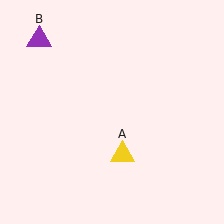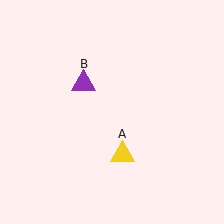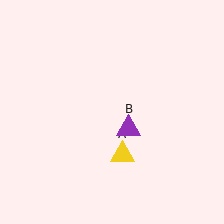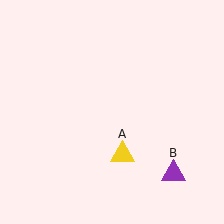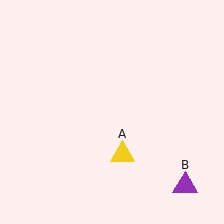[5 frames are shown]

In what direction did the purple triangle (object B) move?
The purple triangle (object B) moved down and to the right.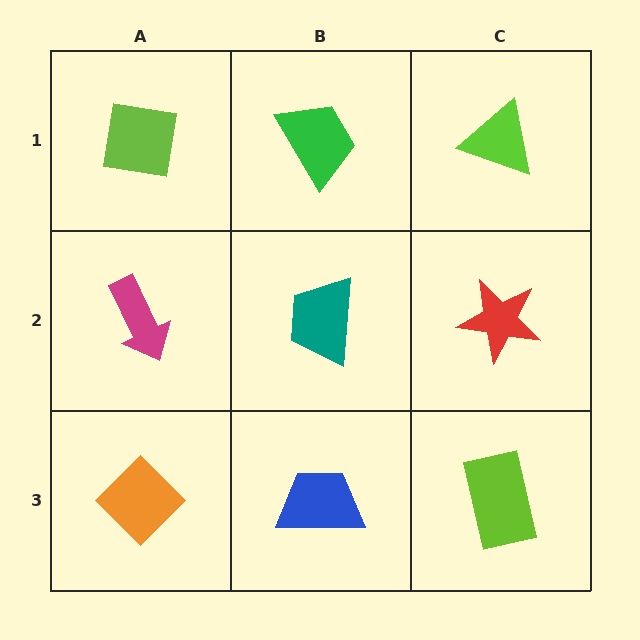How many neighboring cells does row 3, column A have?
2.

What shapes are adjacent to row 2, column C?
A lime triangle (row 1, column C), a lime rectangle (row 3, column C), a teal trapezoid (row 2, column B).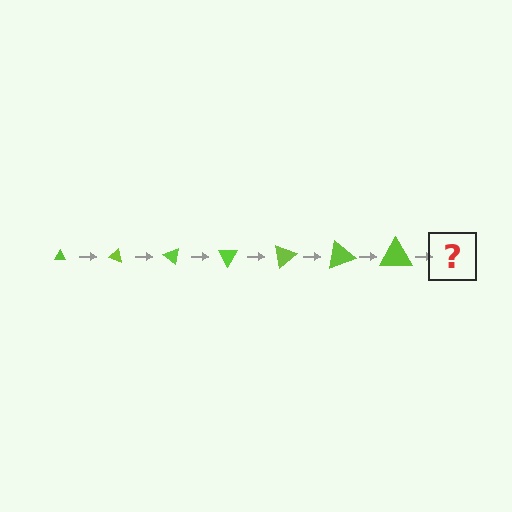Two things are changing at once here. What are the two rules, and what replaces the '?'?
The two rules are that the triangle grows larger each step and it rotates 20 degrees each step. The '?' should be a triangle, larger than the previous one and rotated 140 degrees from the start.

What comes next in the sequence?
The next element should be a triangle, larger than the previous one and rotated 140 degrees from the start.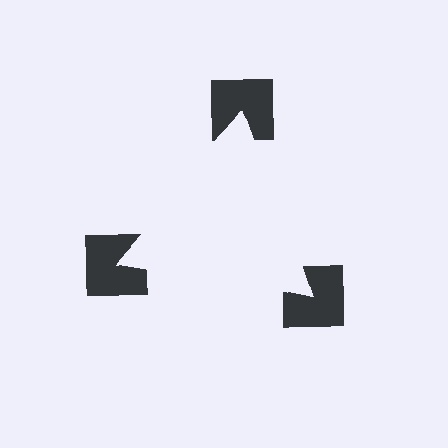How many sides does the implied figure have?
3 sides.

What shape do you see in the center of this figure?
An illusory triangle — its edges are inferred from the aligned wedge cuts in the notched squares, not physically drawn.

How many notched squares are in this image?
There are 3 — one at each vertex of the illusory triangle.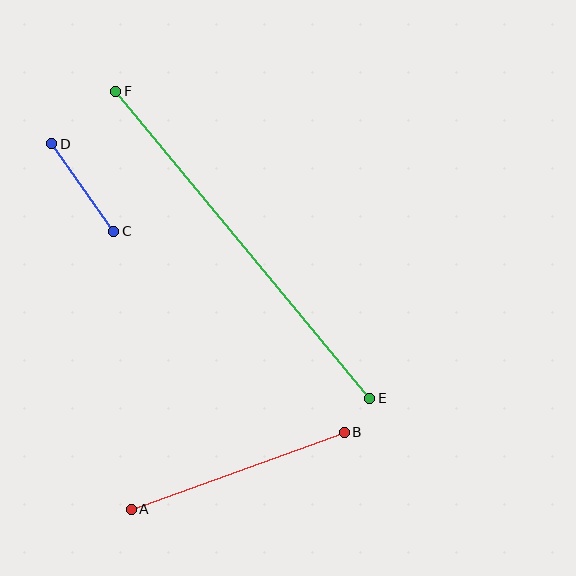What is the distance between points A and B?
The distance is approximately 227 pixels.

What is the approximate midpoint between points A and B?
The midpoint is at approximately (238, 471) pixels.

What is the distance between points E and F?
The distance is approximately 399 pixels.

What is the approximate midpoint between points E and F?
The midpoint is at approximately (243, 245) pixels.